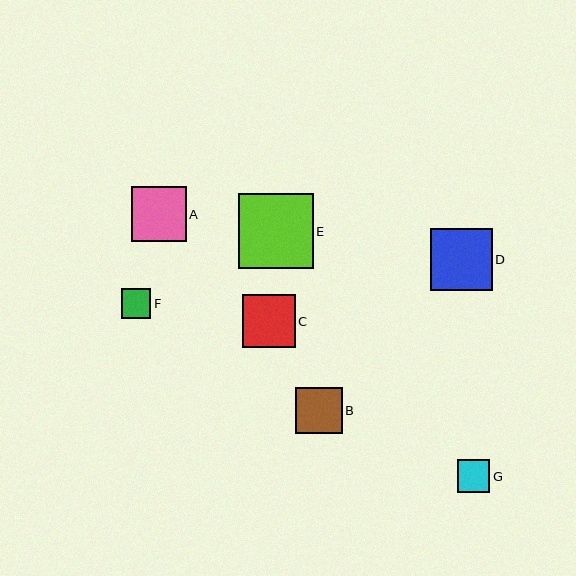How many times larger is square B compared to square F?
Square B is approximately 1.6 times the size of square F.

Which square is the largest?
Square E is the largest with a size of approximately 75 pixels.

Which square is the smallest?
Square F is the smallest with a size of approximately 30 pixels.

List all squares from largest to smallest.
From largest to smallest: E, D, A, C, B, G, F.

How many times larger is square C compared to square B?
Square C is approximately 1.1 times the size of square B.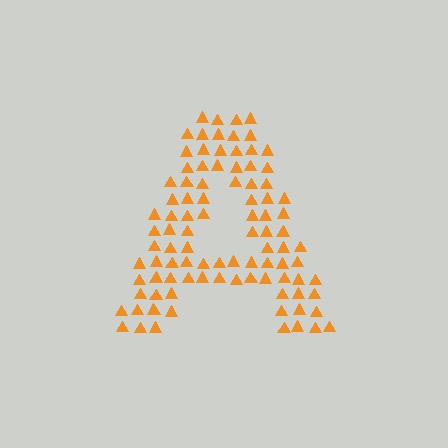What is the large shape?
The large shape is the letter A.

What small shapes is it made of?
It is made of small triangles.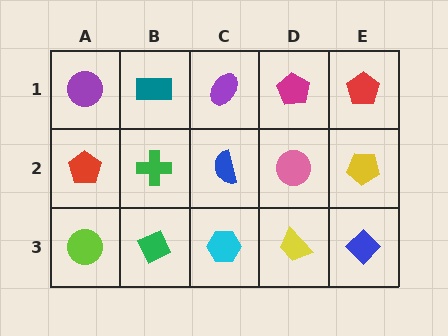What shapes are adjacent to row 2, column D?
A magenta pentagon (row 1, column D), a yellow trapezoid (row 3, column D), a blue semicircle (row 2, column C), a yellow pentagon (row 2, column E).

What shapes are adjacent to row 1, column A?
A red pentagon (row 2, column A), a teal rectangle (row 1, column B).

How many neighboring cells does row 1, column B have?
3.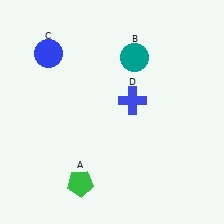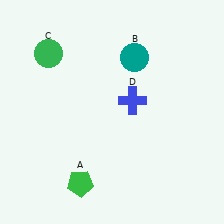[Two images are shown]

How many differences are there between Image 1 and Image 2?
There is 1 difference between the two images.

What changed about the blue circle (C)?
In Image 1, C is blue. In Image 2, it changed to green.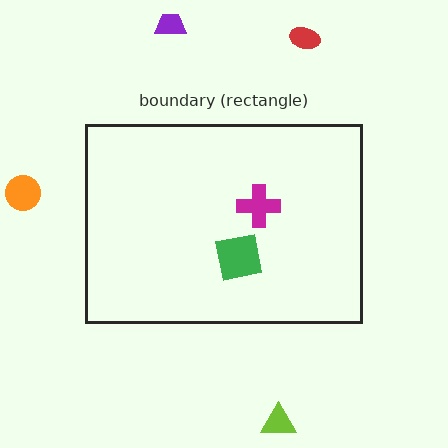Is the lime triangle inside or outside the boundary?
Outside.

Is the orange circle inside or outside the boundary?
Outside.